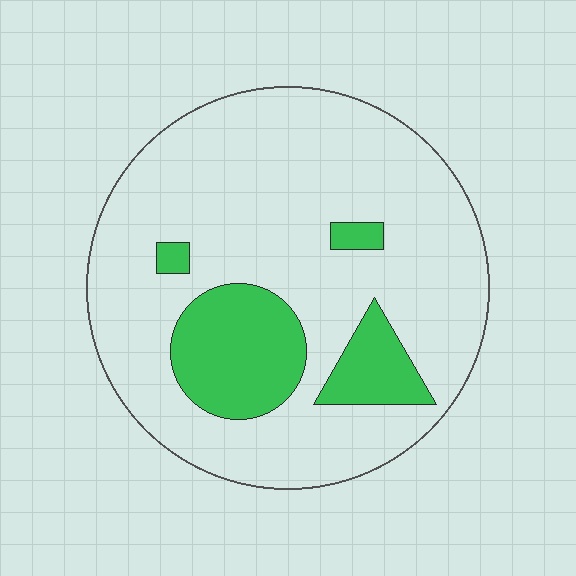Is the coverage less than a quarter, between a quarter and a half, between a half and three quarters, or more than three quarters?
Less than a quarter.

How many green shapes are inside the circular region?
4.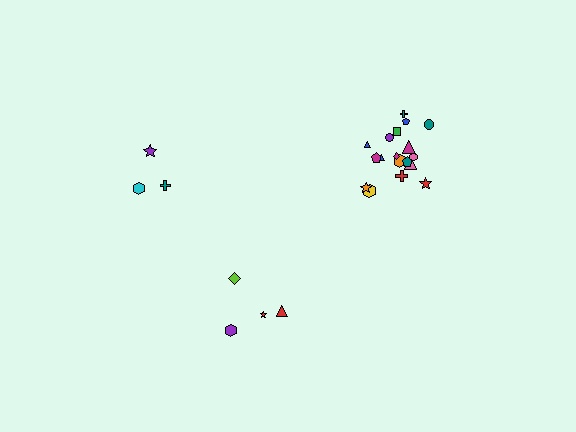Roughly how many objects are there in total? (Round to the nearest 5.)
Roughly 25 objects in total.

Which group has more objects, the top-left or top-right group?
The top-right group.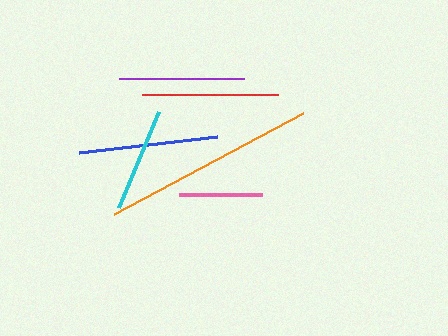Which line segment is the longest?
The orange line is the longest at approximately 214 pixels.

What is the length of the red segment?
The red segment is approximately 136 pixels long.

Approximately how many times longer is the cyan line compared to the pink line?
The cyan line is approximately 1.2 times the length of the pink line.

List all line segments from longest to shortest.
From longest to shortest: orange, blue, red, purple, cyan, pink.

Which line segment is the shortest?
The pink line is the shortest at approximately 83 pixels.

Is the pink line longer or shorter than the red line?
The red line is longer than the pink line.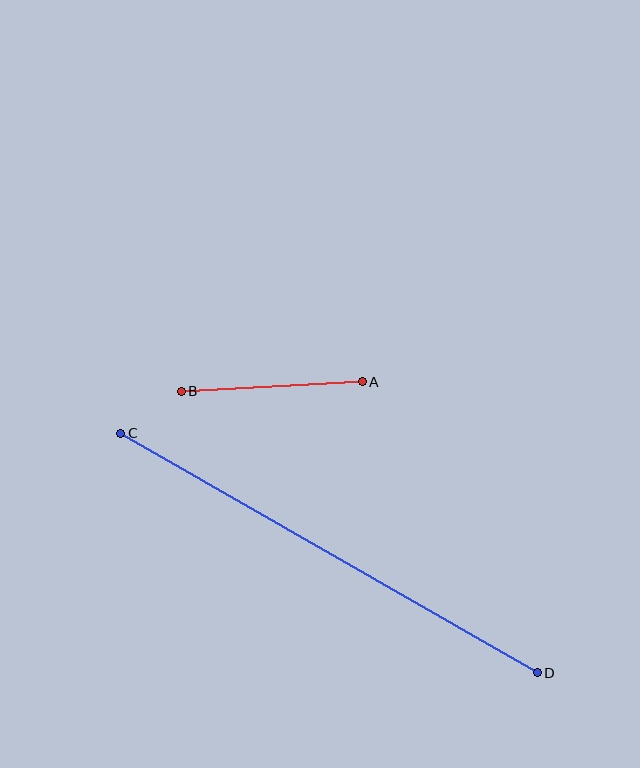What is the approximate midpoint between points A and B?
The midpoint is at approximately (272, 387) pixels.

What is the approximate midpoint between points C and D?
The midpoint is at approximately (329, 553) pixels.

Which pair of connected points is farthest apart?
Points C and D are farthest apart.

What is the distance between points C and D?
The distance is approximately 481 pixels.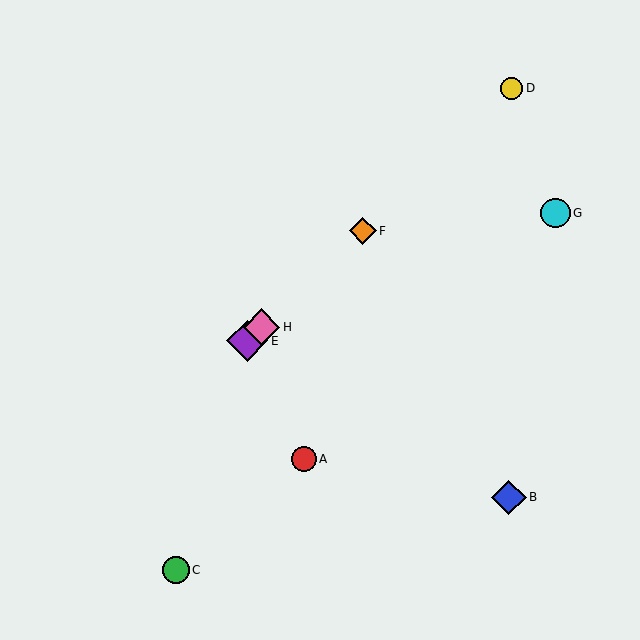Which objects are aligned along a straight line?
Objects D, E, F, H are aligned along a straight line.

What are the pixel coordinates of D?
Object D is at (512, 88).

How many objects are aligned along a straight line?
4 objects (D, E, F, H) are aligned along a straight line.